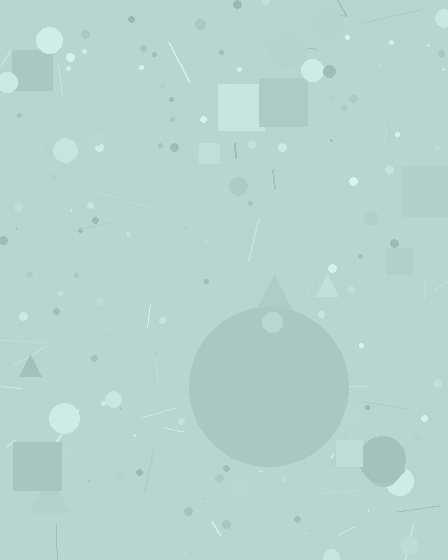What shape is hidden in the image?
A circle is hidden in the image.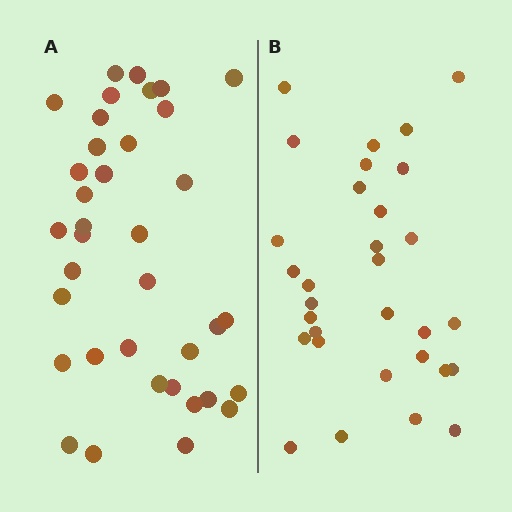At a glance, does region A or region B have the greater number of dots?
Region A (the left region) has more dots.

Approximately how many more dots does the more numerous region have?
Region A has about 6 more dots than region B.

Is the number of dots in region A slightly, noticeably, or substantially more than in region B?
Region A has only slightly more — the two regions are fairly close. The ratio is roughly 1.2 to 1.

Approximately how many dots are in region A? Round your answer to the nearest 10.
About 40 dots. (The exact count is 37, which rounds to 40.)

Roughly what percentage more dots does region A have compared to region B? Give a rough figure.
About 20% more.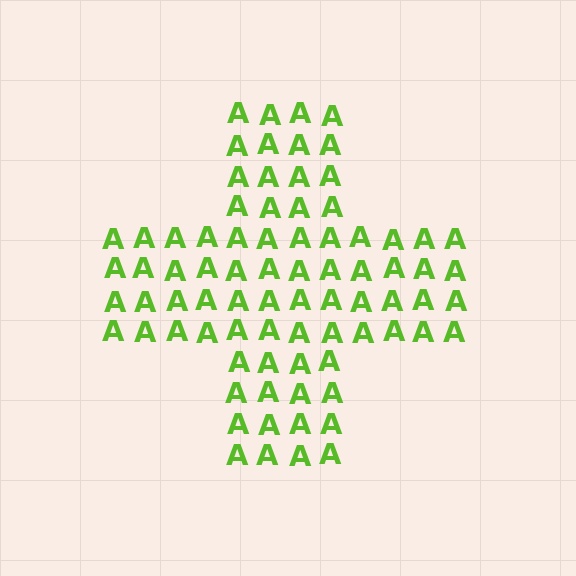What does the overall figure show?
The overall figure shows a cross.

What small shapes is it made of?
It is made of small letter A's.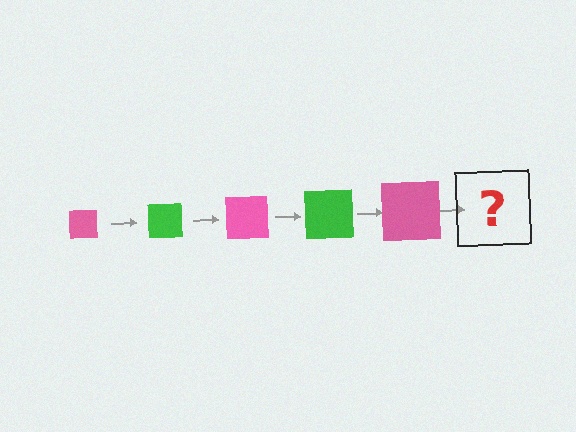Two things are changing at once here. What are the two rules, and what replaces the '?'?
The two rules are that the square grows larger each step and the color cycles through pink and green. The '?' should be a green square, larger than the previous one.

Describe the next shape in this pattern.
It should be a green square, larger than the previous one.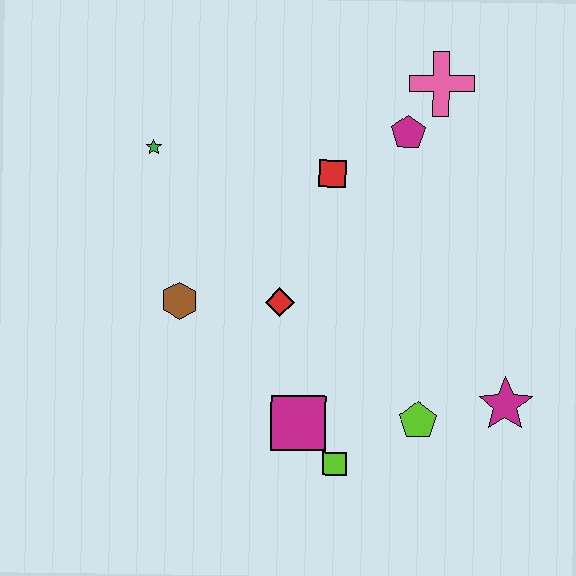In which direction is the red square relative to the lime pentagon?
The red square is above the lime pentagon.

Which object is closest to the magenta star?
The lime pentagon is closest to the magenta star.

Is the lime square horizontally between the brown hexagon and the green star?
No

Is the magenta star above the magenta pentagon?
No